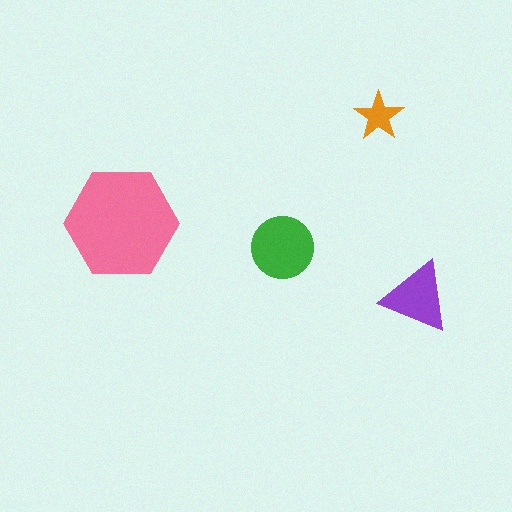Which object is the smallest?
The orange star.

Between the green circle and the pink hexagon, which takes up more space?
The pink hexagon.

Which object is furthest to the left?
The pink hexagon is leftmost.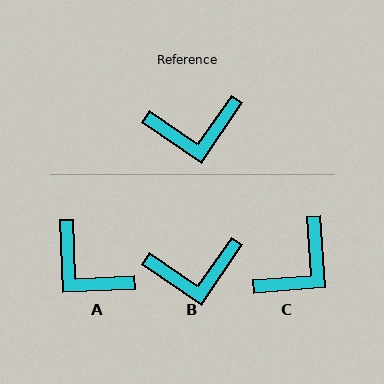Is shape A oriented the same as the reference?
No, it is off by about 53 degrees.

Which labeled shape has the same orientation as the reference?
B.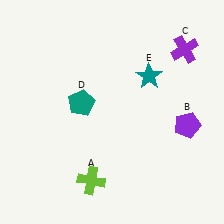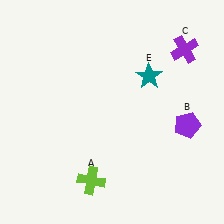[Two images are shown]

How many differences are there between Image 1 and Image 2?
There is 1 difference between the two images.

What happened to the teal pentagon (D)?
The teal pentagon (D) was removed in Image 2. It was in the top-left area of Image 1.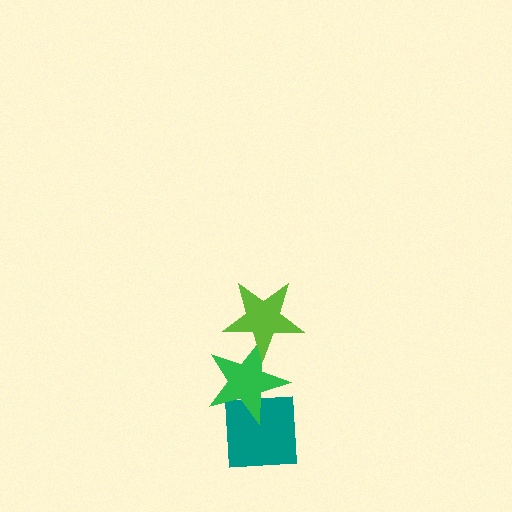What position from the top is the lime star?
The lime star is 1st from the top.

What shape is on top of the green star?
The lime star is on top of the green star.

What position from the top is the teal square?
The teal square is 3rd from the top.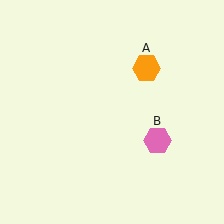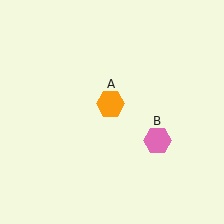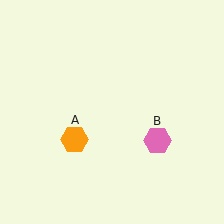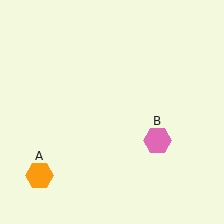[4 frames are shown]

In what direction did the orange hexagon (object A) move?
The orange hexagon (object A) moved down and to the left.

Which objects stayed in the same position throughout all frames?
Pink hexagon (object B) remained stationary.